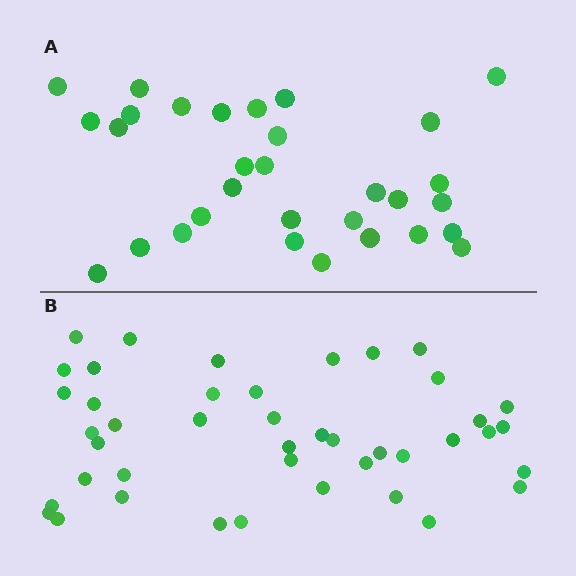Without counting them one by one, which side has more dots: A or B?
Region B (the bottom region) has more dots.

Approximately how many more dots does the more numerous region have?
Region B has roughly 12 or so more dots than region A.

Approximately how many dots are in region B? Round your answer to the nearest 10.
About 40 dots. (The exact count is 43, which rounds to 40.)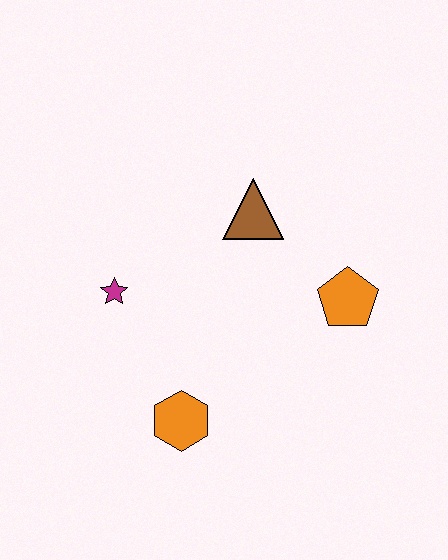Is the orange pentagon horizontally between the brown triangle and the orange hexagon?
No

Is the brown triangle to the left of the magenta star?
No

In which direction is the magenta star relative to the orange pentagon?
The magenta star is to the left of the orange pentagon.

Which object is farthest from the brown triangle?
The orange hexagon is farthest from the brown triangle.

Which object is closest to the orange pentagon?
The brown triangle is closest to the orange pentagon.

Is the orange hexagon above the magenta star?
No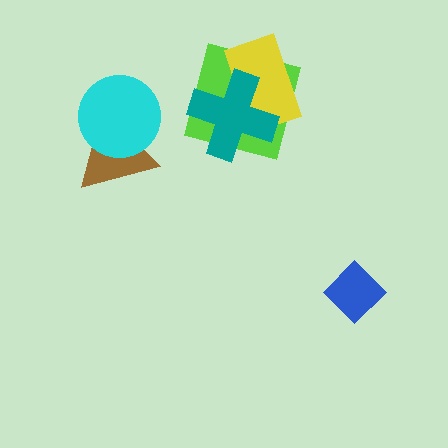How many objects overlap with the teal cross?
2 objects overlap with the teal cross.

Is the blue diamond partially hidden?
No, no other shape covers it.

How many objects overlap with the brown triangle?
1 object overlaps with the brown triangle.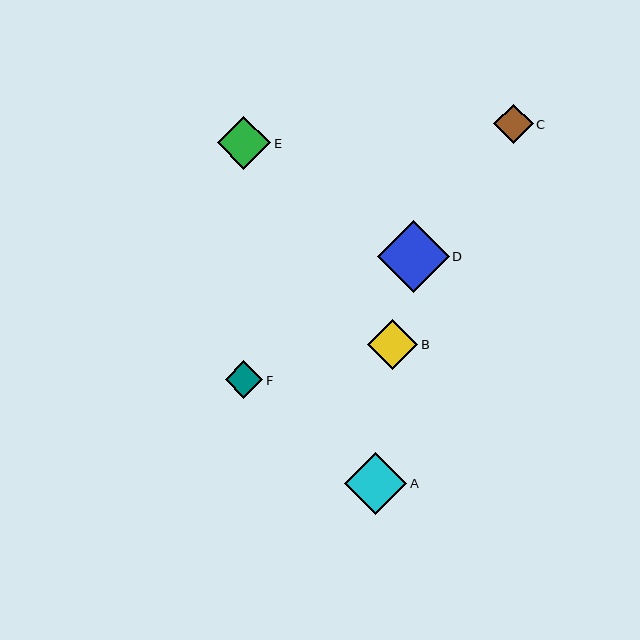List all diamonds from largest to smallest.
From largest to smallest: D, A, E, B, C, F.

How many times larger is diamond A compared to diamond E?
Diamond A is approximately 1.2 times the size of diamond E.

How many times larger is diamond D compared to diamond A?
Diamond D is approximately 1.2 times the size of diamond A.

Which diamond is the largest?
Diamond D is the largest with a size of approximately 72 pixels.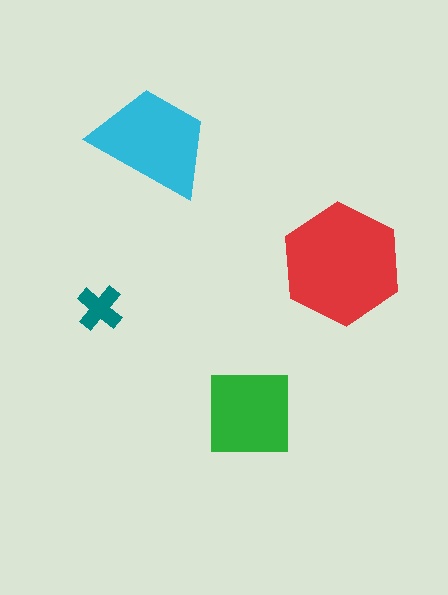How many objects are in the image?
There are 4 objects in the image.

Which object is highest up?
The cyan trapezoid is topmost.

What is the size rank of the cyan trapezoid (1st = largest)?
2nd.